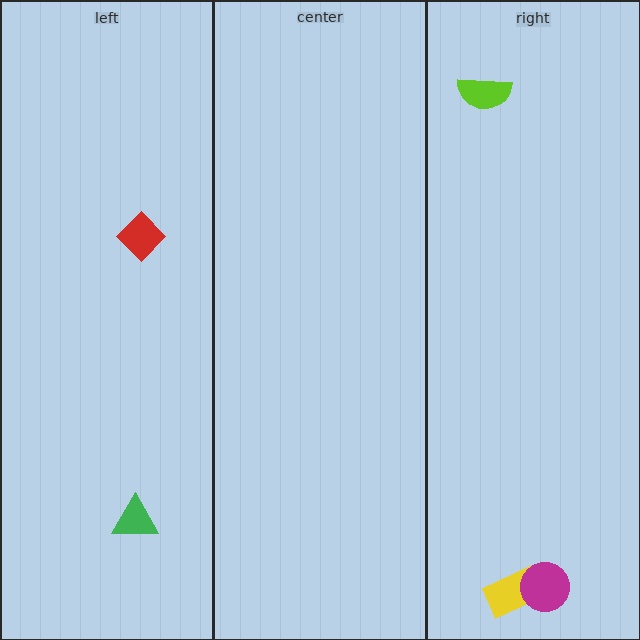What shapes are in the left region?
The red diamond, the green triangle.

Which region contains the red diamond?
The left region.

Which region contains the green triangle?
The left region.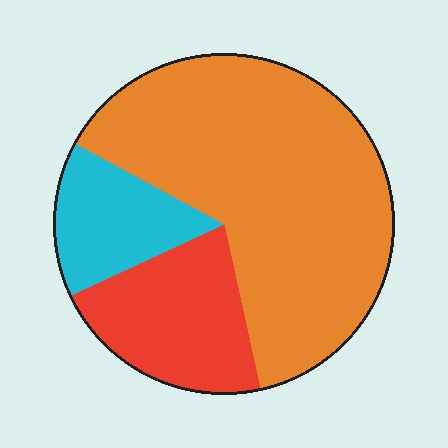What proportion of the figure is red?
Red covers about 20% of the figure.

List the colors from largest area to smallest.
From largest to smallest: orange, red, cyan.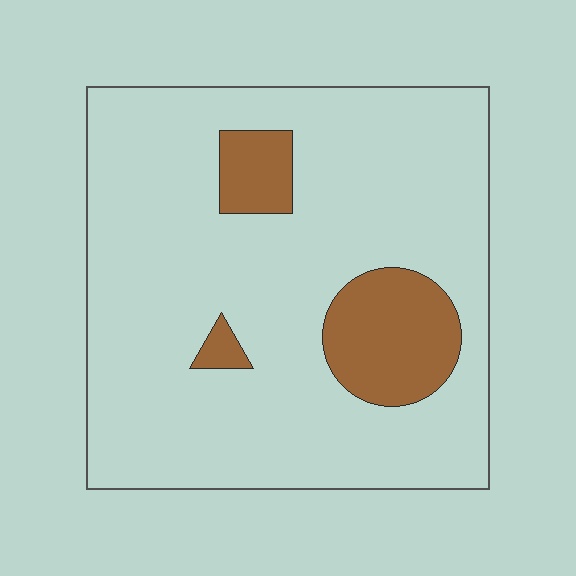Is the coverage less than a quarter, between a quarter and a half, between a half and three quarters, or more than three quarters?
Less than a quarter.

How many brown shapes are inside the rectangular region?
3.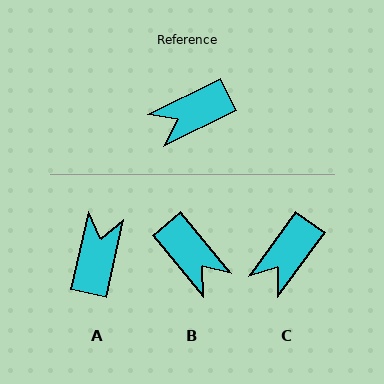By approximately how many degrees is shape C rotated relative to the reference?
Approximately 28 degrees counter-clockwise.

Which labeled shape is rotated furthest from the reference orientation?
A, about 129 degrees away.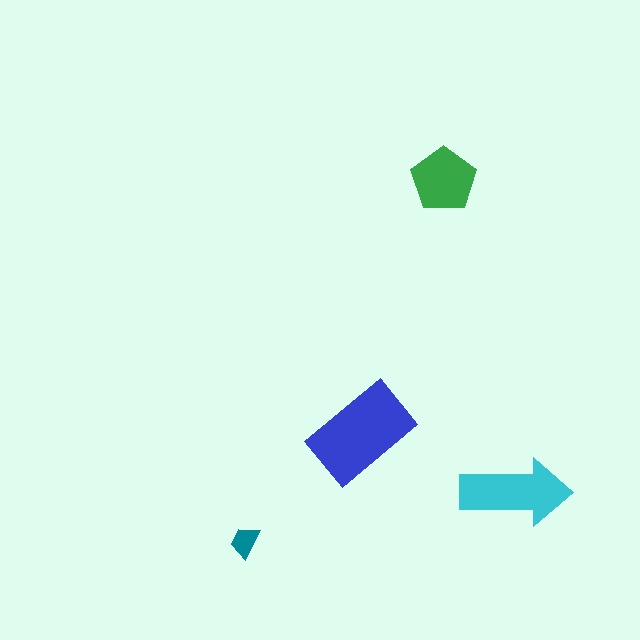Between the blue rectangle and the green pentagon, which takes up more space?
The blue rectangle.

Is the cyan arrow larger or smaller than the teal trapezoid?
Larger.